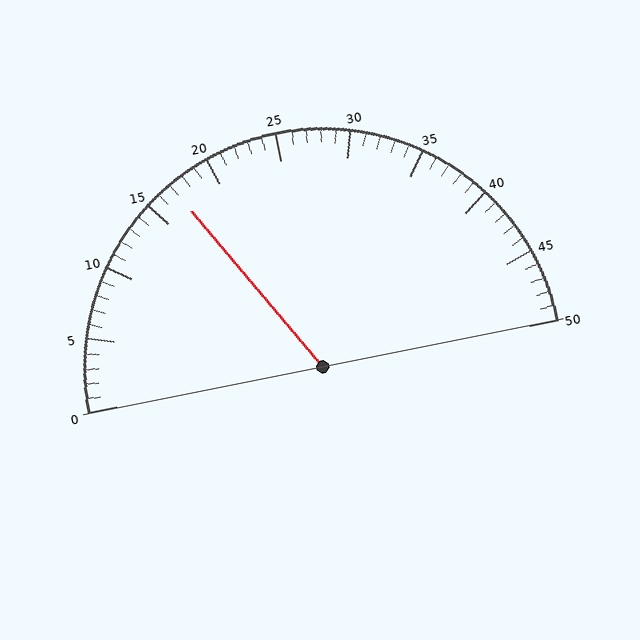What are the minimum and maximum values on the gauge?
The gauge ranges from 0 to 50.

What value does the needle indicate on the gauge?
The needle indicates approximately 17.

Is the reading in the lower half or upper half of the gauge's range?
The reading is in the lower half of the range (0 to 50).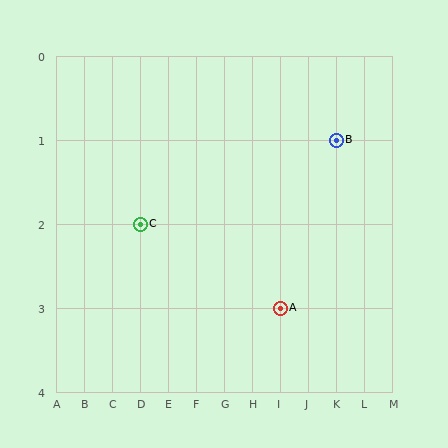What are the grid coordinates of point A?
Point A is at grid coordinates (I, 3).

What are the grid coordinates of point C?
Point C is at grid coordinates (D, 2).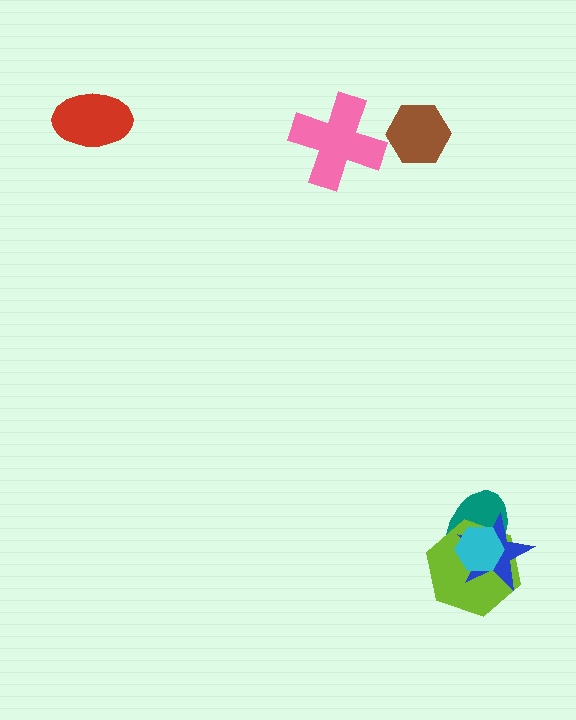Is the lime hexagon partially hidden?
Yes, it is partially covered by another shape.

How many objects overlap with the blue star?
3 objects overlap with the blue star.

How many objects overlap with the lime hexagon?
3 objects overlap with the lime hexagon.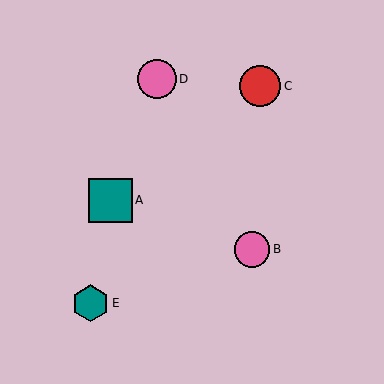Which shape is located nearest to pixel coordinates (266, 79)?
The red circle (labeled C) at (260, 86) is nearest to that location.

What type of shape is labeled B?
Shape B is a pink circle.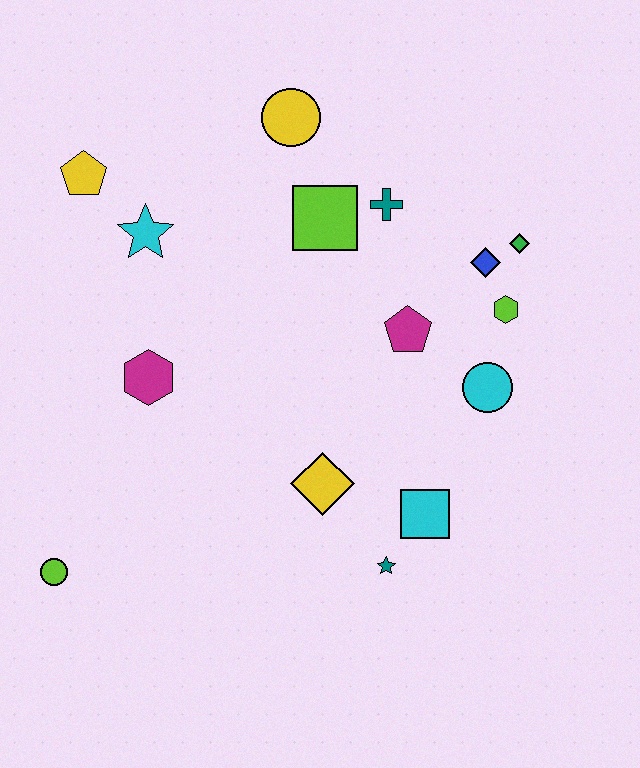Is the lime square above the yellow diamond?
Yes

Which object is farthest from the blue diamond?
The lime circle is farthest from the blue diamond.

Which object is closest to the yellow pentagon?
The cyan star is closest to the yellow pentagon.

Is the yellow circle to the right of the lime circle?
Yes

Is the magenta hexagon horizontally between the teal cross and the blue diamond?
No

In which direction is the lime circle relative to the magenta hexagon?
The lime circle is below the magenta hexagon.